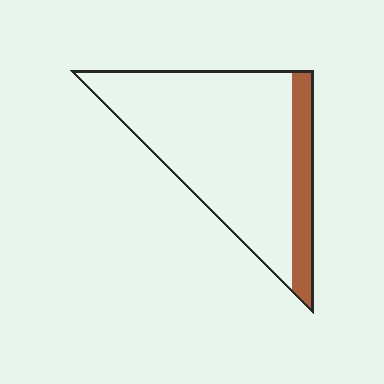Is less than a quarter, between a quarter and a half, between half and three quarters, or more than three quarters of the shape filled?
Less than a quarter.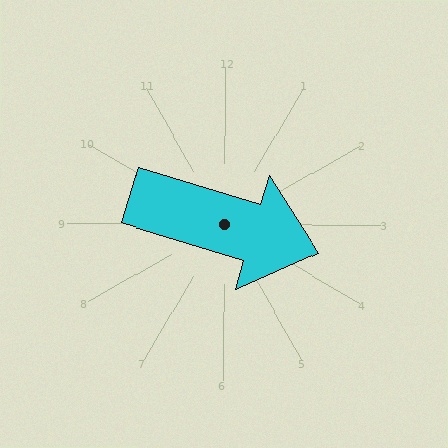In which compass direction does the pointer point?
East.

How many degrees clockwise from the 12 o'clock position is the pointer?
Approximately 107 degrees.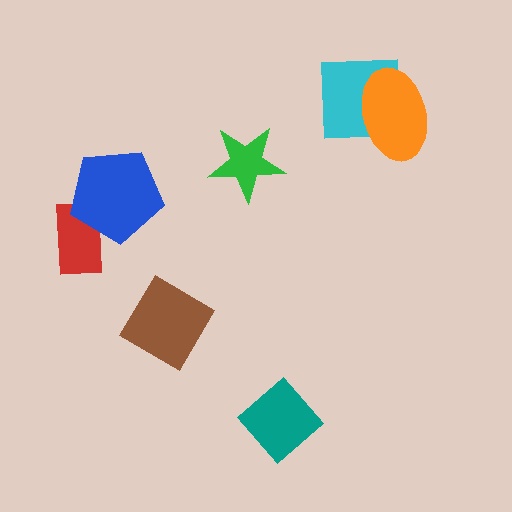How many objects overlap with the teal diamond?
0 objects overlap with the teal diamond.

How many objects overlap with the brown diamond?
0 objects overlap with the brown diamond.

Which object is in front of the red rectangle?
The blue pentagon is in front of the red rectangle.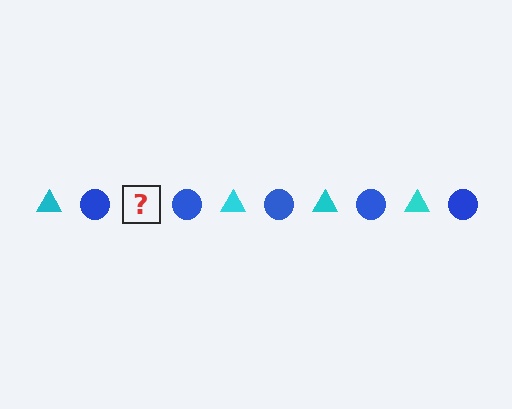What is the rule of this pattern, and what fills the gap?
The rule is that the pattern alternates between cyan triangle and blue circle. The gap should be filled with a cyan triangle.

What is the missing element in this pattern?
The missing element is a cyan triangle.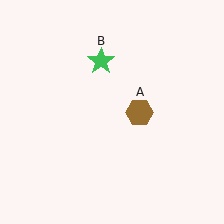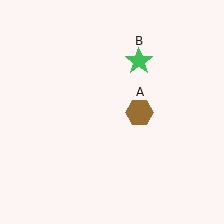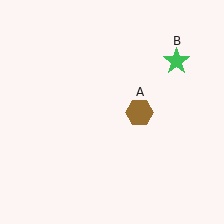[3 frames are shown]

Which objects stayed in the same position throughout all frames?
Brown hexagon (object A) remained stationary.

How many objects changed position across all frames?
1 object changed position: green star (object B).